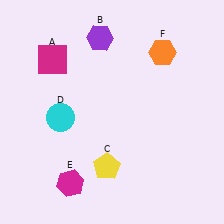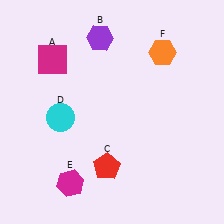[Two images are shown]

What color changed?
The pentagon (C) changed from yellow in Image 1 to red in Image 2.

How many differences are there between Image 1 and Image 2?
There is 1 difference between the two images.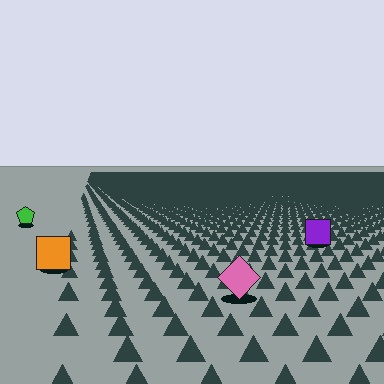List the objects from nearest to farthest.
From nearest to farthest: the pink diamond, the orange square, the purple square, the green pentagon.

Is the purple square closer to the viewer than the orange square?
No. The orange square is closer — you can tell from the texture gradient: the ground texture is coarser near it.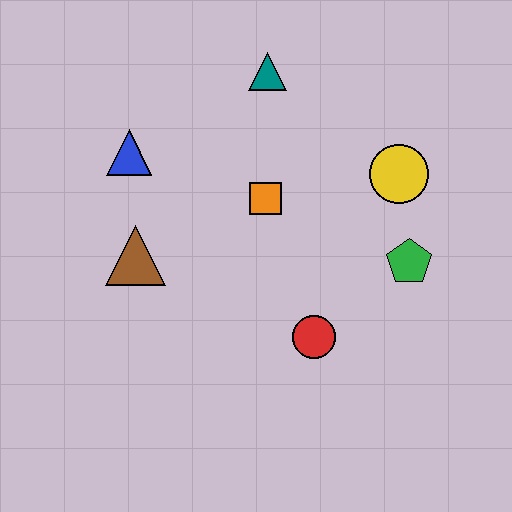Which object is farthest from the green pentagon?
The blue triangle is farthest from the green pentagon.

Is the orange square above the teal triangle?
No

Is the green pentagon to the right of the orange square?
Yes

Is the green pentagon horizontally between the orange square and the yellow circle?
No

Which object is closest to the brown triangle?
The blue triangle is closest to the brown triangle.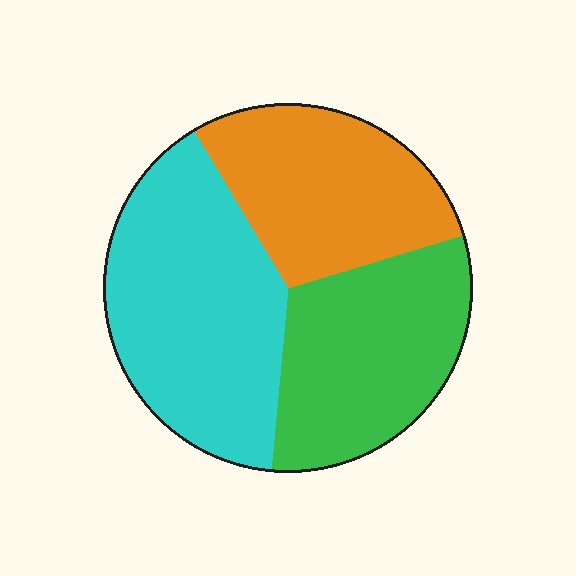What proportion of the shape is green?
Green takes up between a sixth and a third of the shape.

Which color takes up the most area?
Cyan, at roughly 40%.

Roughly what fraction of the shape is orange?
Orange takes up between a sixth and a third of the shape.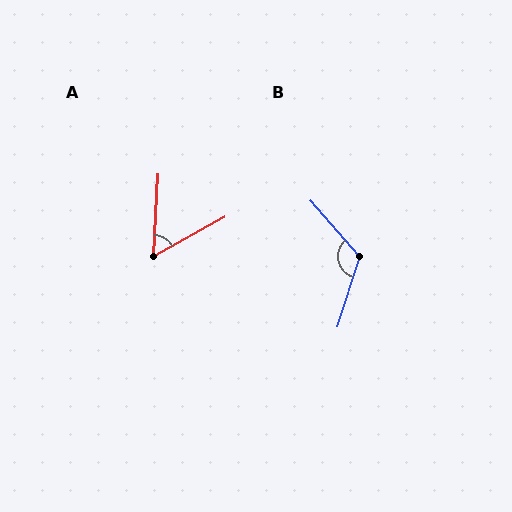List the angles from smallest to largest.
A (58°), B (121°).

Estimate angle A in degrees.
Approximately 58 degrees.